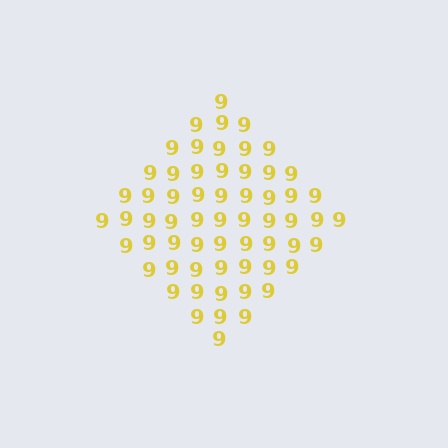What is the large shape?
The large shape is a diamond.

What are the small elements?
The small elements are digit 9's.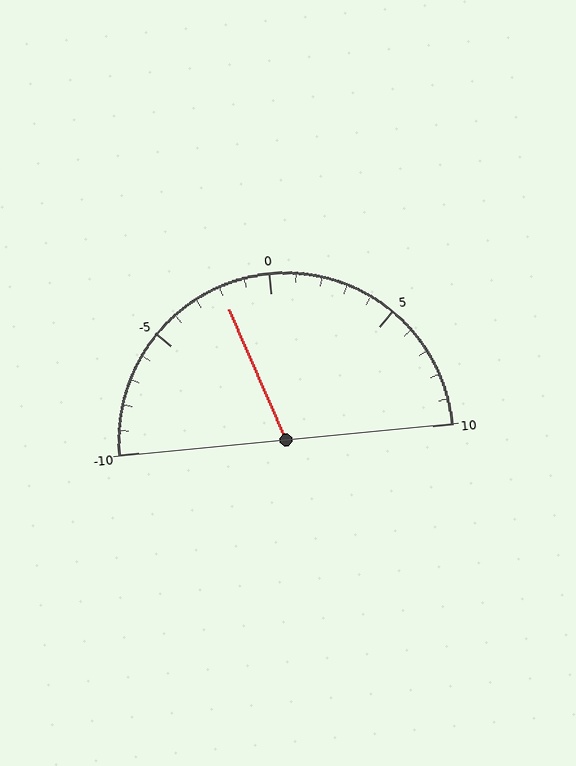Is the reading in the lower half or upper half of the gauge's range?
The reading is in the lower half of the range (-10 to 10).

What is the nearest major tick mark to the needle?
The nearest major tick mark is 0.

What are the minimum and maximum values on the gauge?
The gauge ranges from -10 to 10.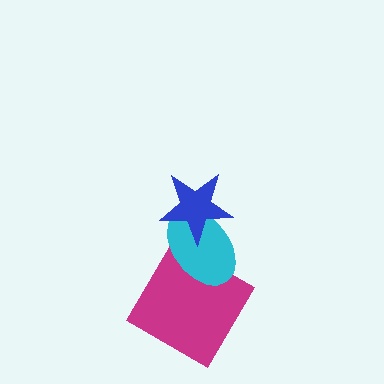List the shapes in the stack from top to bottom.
From top to bottom: the blue star, the cyan ellipse, the magenta diamond.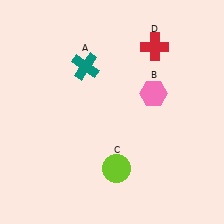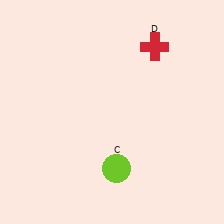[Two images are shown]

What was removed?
The pink hexagon (B), the teal cross (A) were removed in Image 2.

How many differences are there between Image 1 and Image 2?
There are 2 differences between the two images.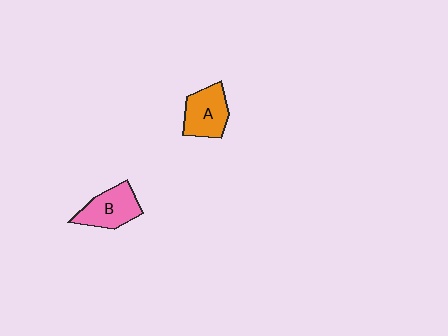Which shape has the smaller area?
Shape A (orange).